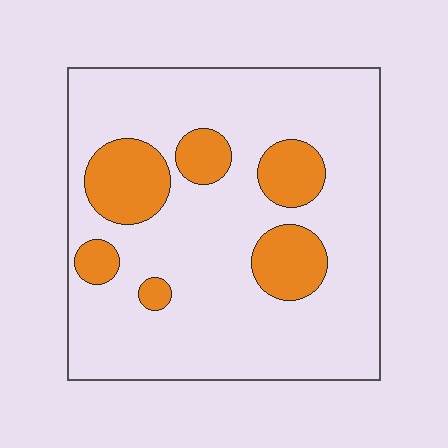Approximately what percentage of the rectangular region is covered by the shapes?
Approximately 20%.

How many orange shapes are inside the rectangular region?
6.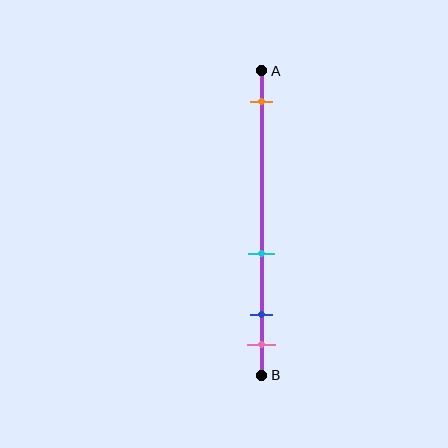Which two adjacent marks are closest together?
The blue and pink marks are the closest adjacent pair.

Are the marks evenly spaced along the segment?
No, the marks are not evenly spaced.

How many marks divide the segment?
There are 4 marks dividing the segment.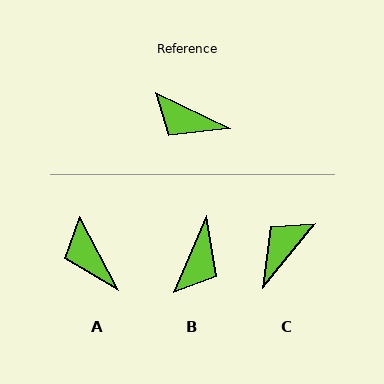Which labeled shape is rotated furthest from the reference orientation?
C, about 104 degrees away.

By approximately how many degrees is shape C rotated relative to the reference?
Approximately 104 degrees clockwise.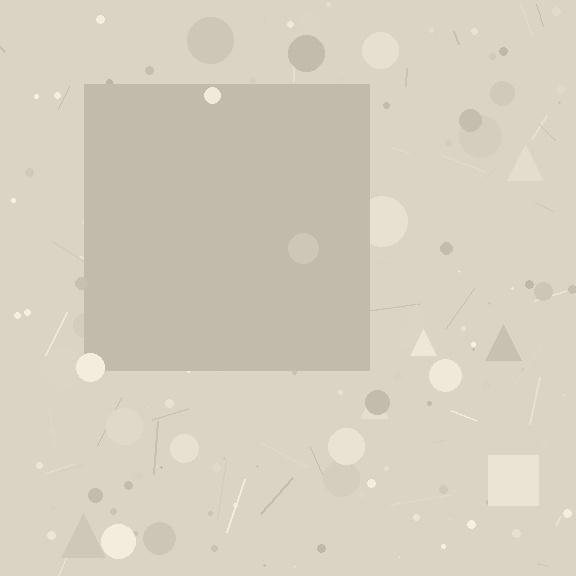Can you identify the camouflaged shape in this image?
The camouflaged shape is a square.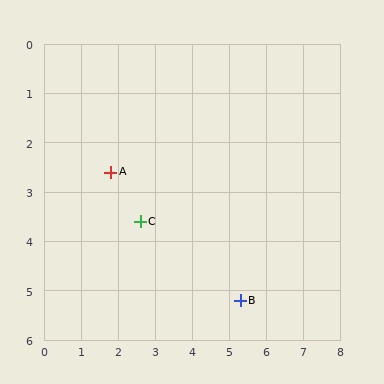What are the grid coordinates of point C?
Point C is at approximately (2.6, 3.6).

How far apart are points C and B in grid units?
Points C and B are about 3.1 grid units apart.